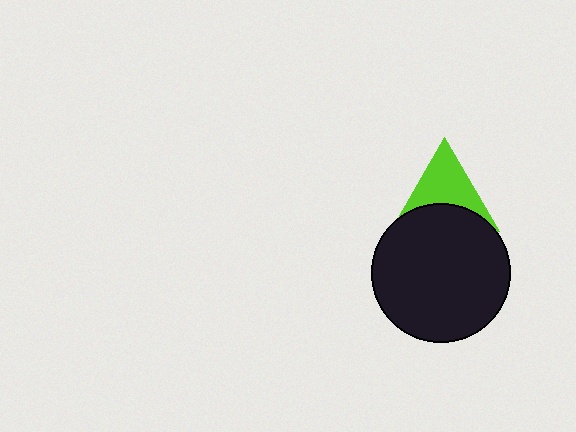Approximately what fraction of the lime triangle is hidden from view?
Roughly 42% of the lime triangle is hidden behind the black circle.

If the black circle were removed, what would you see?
You would see the complete lime triangle.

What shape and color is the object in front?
The object in front is a black circle.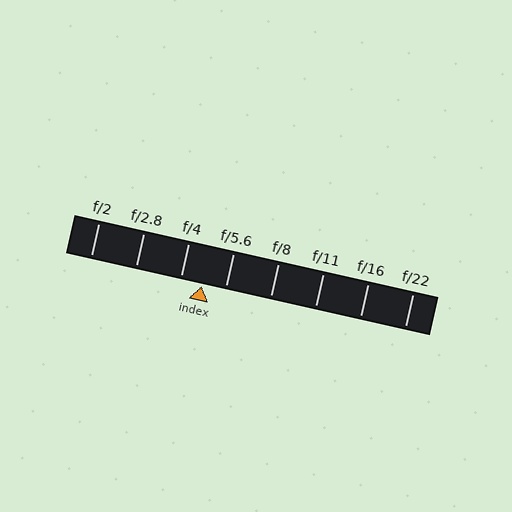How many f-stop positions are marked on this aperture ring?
There are 8 f-stop positions marked.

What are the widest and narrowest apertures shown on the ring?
The widest aperture shown is f/2 and the narrowest is f/22.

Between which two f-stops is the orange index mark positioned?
The index mark is between f/4 and f/5.6.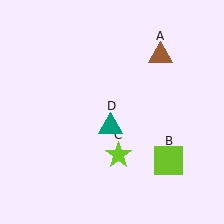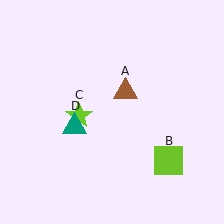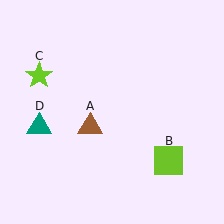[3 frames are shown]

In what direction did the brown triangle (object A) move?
The brown triangle (object A) moved down and to the left.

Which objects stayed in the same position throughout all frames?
Lime square (object B) remained stationary.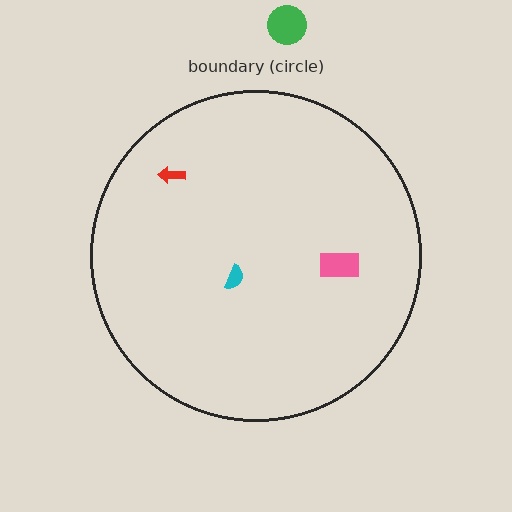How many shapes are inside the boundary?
3 inside, 1 outside.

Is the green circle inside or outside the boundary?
Outside.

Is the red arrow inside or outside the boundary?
Inside.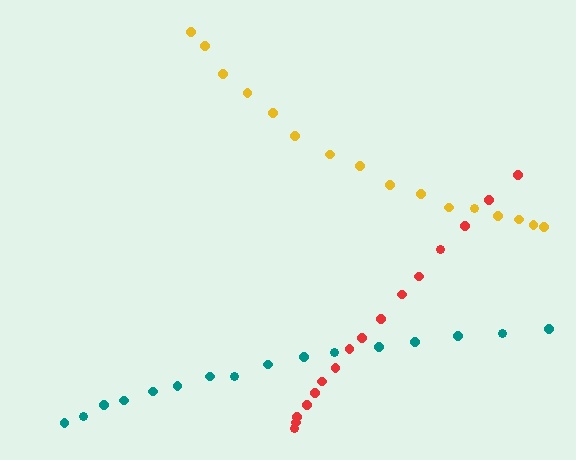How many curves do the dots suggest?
There are 3 distinct paths.